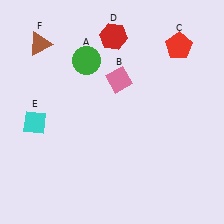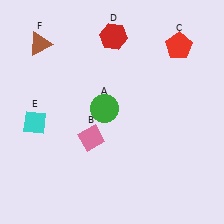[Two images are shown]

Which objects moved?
The objects that moved are: the green circle (A), the pink diamond (B).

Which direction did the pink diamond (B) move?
The pink diamond (B) moved down.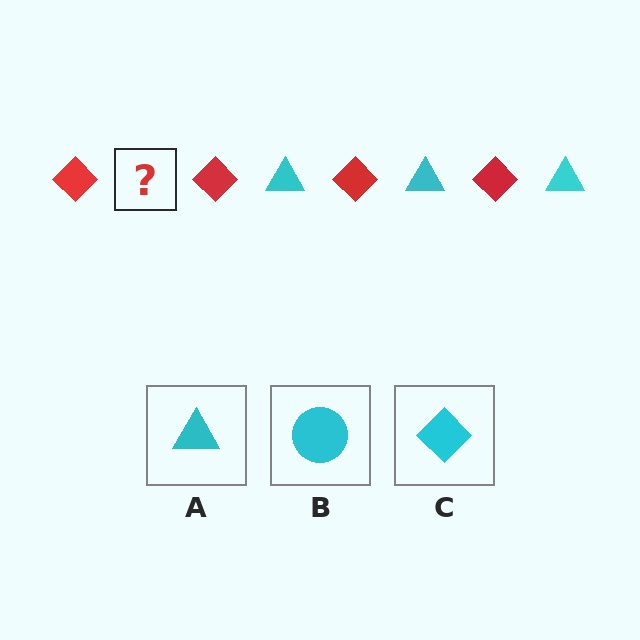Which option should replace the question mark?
Option A.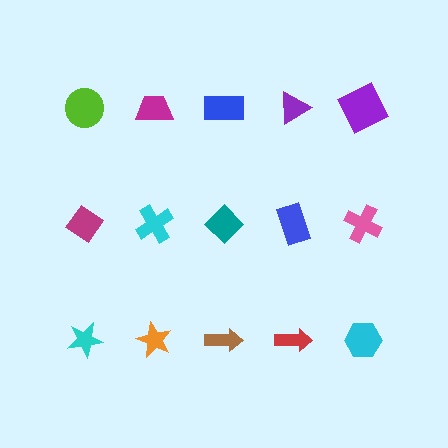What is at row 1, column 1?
A lime circle.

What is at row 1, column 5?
A purple square.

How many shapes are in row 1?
5 shapes.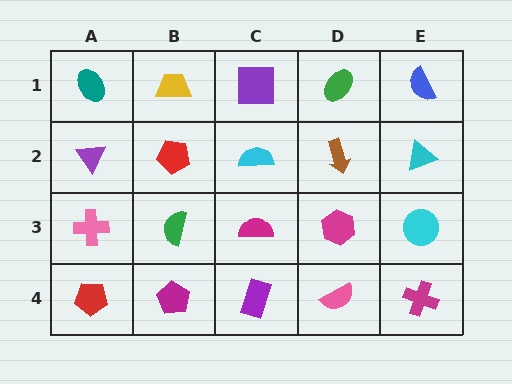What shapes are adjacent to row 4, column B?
A green semicircle (row 3, column B), a red pentagon (row 4, column A), a purple rectangle (row 4, column C).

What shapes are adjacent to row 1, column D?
A brown arrow (row 2, column D), a purple square (row 1, column C), a blue semicircle (row 1, column E).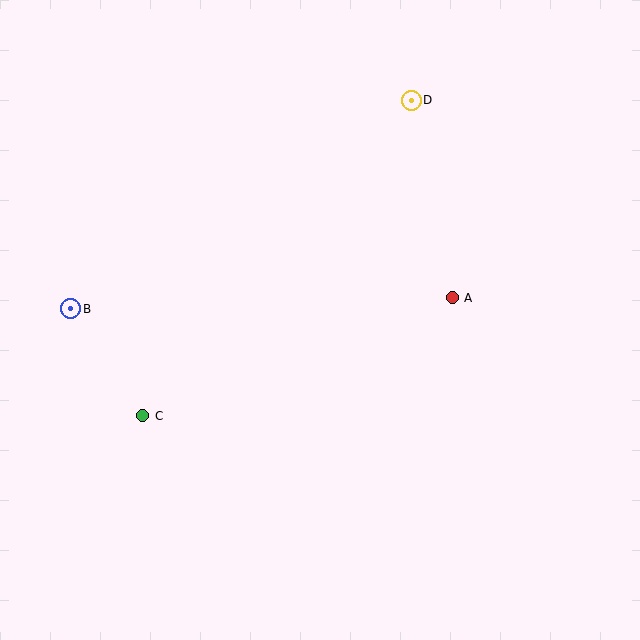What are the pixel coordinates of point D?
Point D is at (411, 101).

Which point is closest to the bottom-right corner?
Point A is closest to the bottom-right corner.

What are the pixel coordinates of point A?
Point A is at (452, 298).